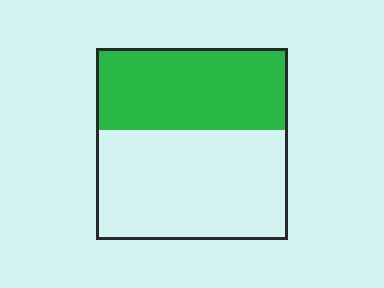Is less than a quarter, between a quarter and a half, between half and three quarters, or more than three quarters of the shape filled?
Between a quarter and a half.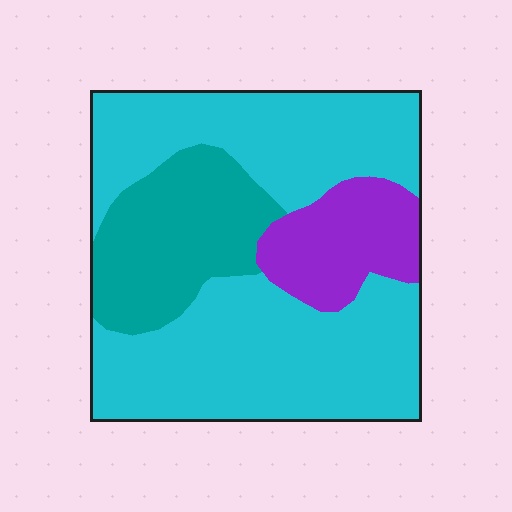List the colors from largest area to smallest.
From largest to smallest: cyan, teal, purple.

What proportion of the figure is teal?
Teal takes up less than a quarter of the figure.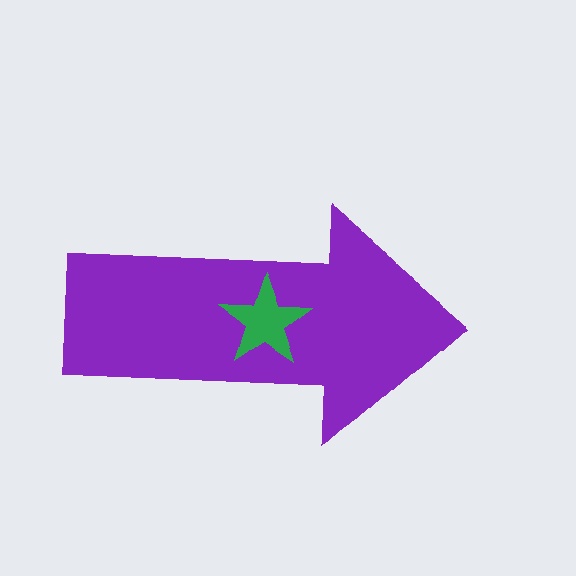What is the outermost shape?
The purple arrow.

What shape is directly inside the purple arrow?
The green star.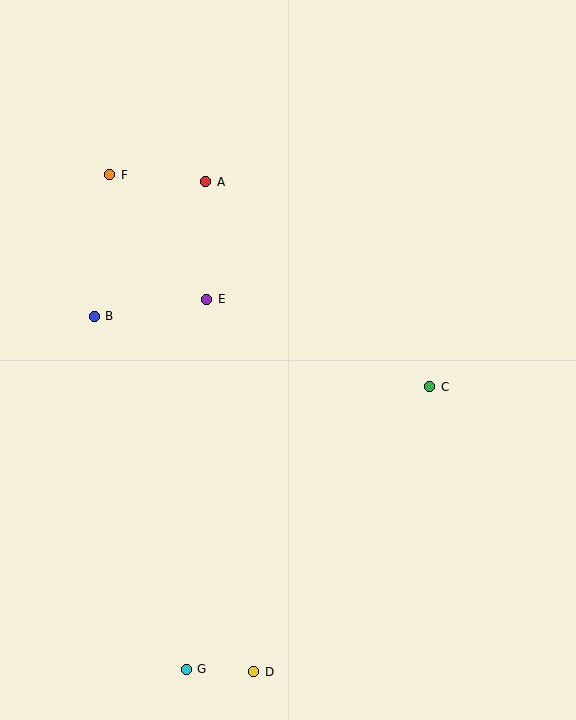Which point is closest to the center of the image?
Point E at (207, 299) is closest to the center.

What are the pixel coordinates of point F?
Point F is at (110, 175).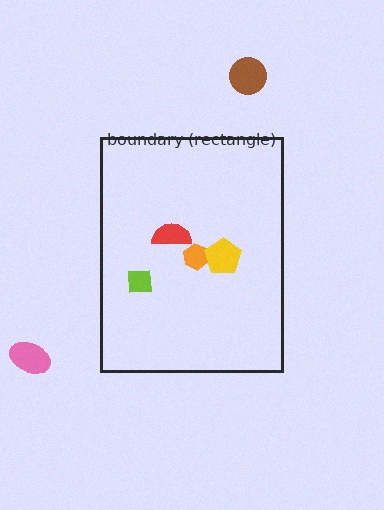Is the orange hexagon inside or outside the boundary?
Inside.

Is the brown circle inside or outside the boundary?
Outside.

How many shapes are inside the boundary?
4 inside, 2 outside.